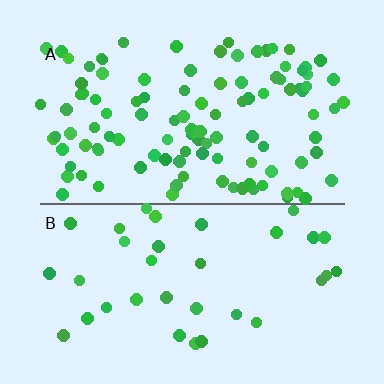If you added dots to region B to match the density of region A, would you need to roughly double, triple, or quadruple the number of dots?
Approximately triple.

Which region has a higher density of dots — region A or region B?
A (the top).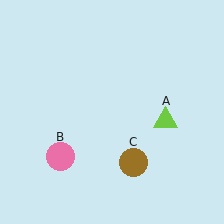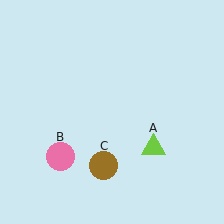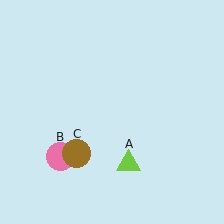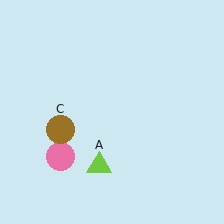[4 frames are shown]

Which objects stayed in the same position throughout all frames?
Pink circle (object B) remained stationary.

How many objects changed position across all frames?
2 objects changed position: lime triangle (object A), brown circle (object C).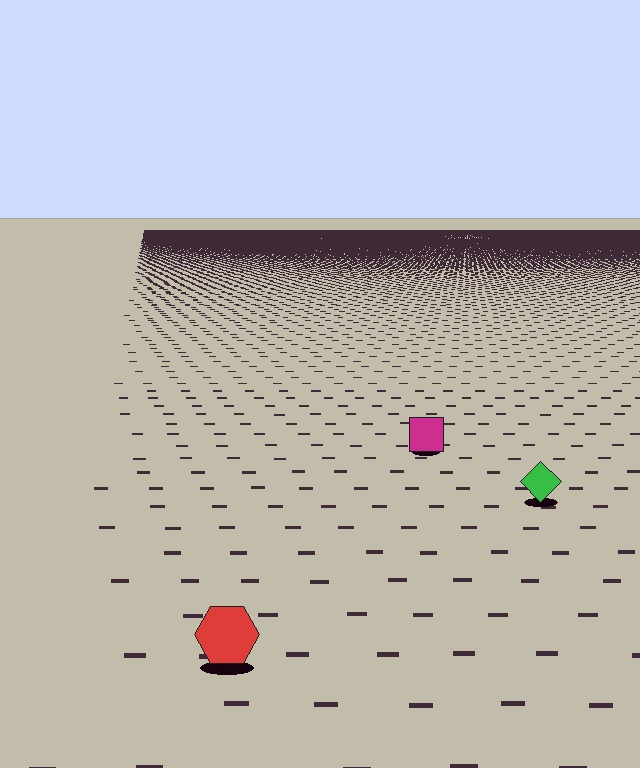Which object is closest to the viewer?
The red hexagon is closest. The texture marks near it are larger and more spread out.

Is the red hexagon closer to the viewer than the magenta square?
Yes. The red hexagon is closer — you can tell from the texture gradient: the ground texture is coarser near it.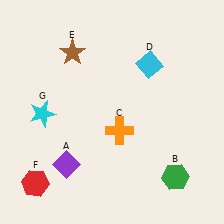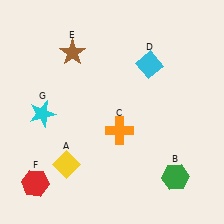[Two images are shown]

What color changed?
The diamond (A) changed from purple in Image 1 to yellow in Image 2.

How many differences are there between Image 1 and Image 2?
There is 1 difference between the two images.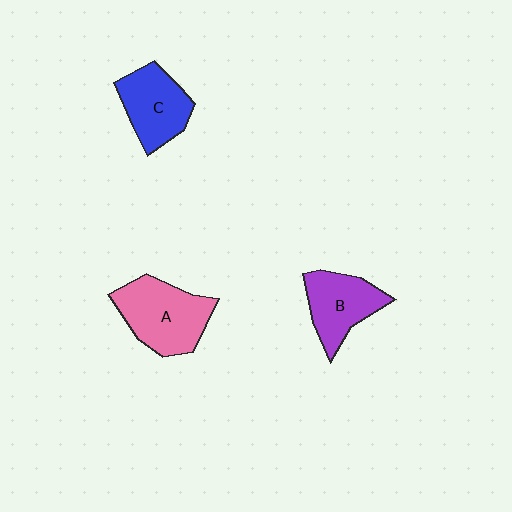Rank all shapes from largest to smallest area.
From largest to smallest: A (pink), C (blue), B (purple).